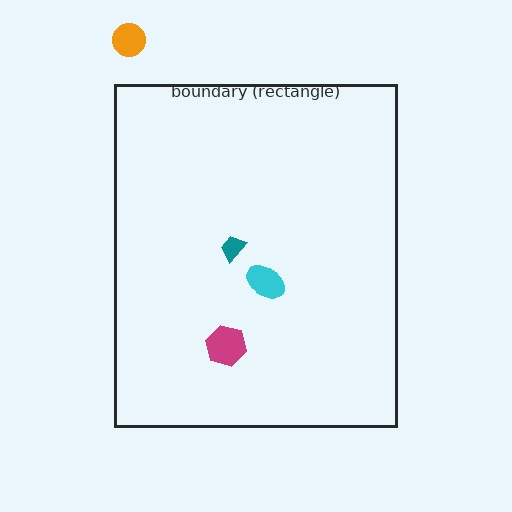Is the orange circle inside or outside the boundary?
Outside.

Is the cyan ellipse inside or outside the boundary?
Inside.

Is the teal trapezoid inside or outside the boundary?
Inside.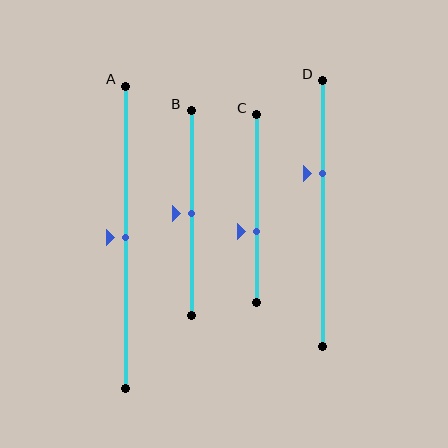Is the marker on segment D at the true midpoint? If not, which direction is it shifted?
No, the marker on segment D is shifted upward by about 15% of the segment length.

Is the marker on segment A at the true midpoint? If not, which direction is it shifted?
Yes, the marker on segment A is at the true midpoint.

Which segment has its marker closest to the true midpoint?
Segment A has its marker closest to the true midpoint.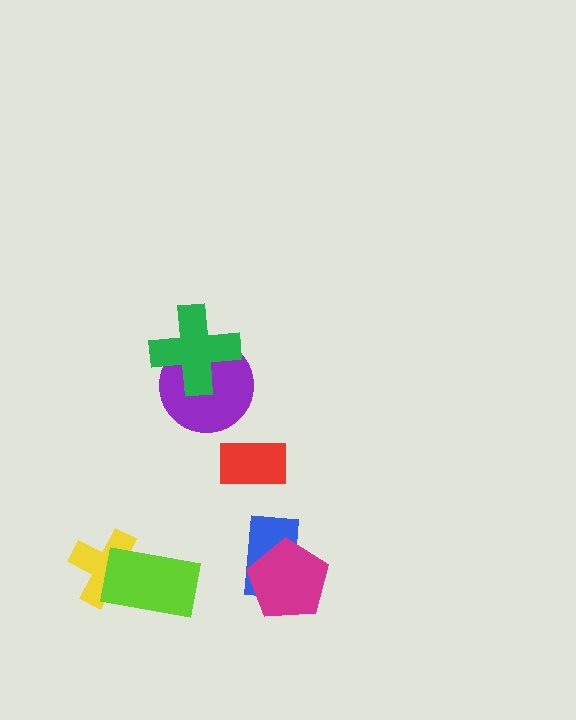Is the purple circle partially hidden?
Yes, it is partially covered by another shape.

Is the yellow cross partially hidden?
Yes, it is partially covered by another shape.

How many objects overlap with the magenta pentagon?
1 object overlaps with the magenta pentagon.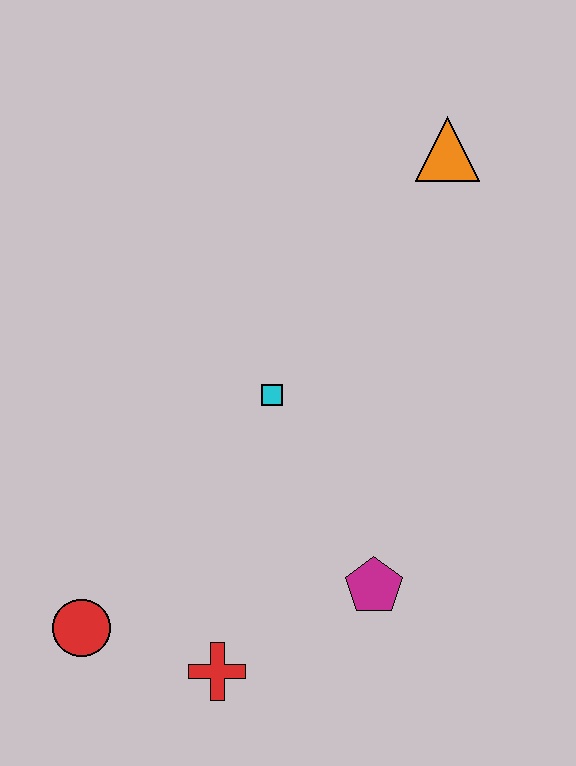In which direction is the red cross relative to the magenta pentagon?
The red cross is to the left of the magenta pentagon.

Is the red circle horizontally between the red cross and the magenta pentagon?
No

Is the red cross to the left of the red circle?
No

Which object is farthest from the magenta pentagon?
The orange triangle is farthest from the magenta pentagon.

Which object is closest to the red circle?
The red cross is closest to the red circle.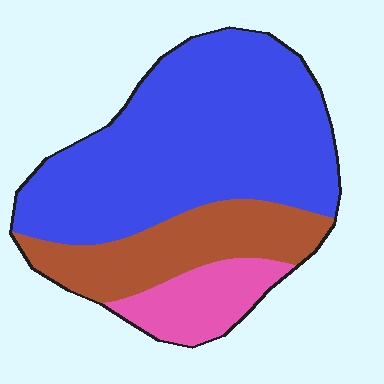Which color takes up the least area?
Pink, at roughly 15%.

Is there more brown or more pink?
Brown.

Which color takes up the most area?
Blue, at roughly 65%.